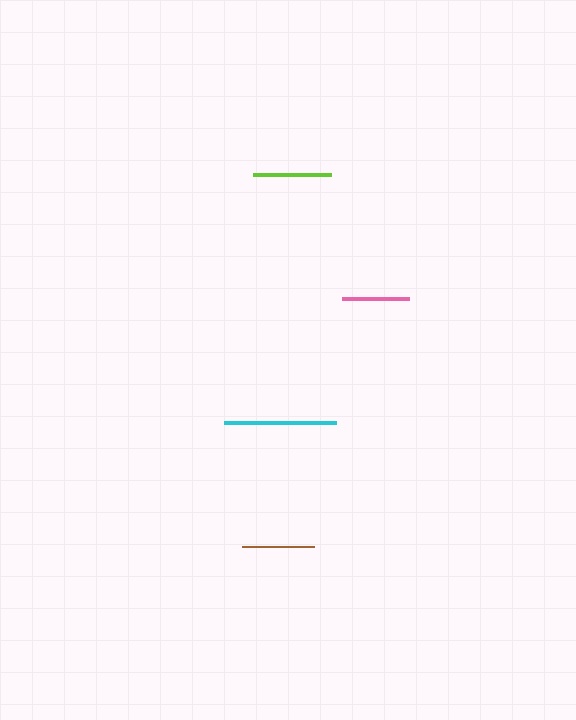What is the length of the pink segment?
The pink segment is approximately 67 pixels long.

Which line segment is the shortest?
The pink line is the shortest at approximately 67 pixels.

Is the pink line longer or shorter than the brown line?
The brown line is longer than the pink line.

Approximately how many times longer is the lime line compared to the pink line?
The lime line is approximately 1.2 times the length of the pink line.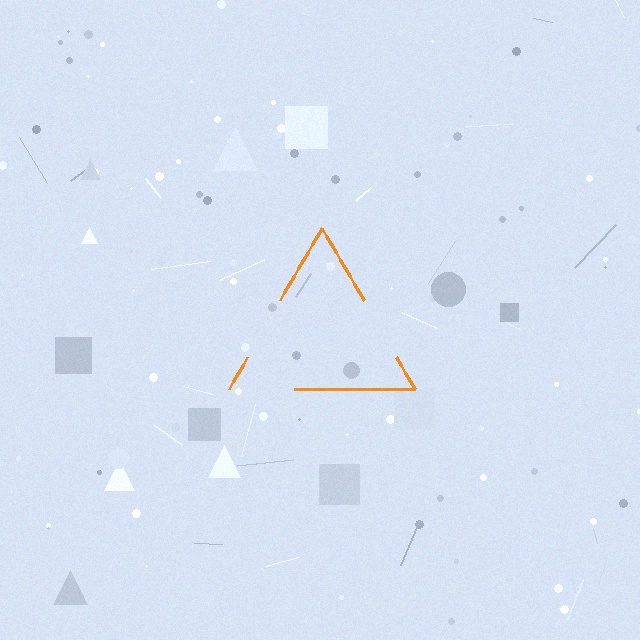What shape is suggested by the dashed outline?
The dashed outline suggests a triangle.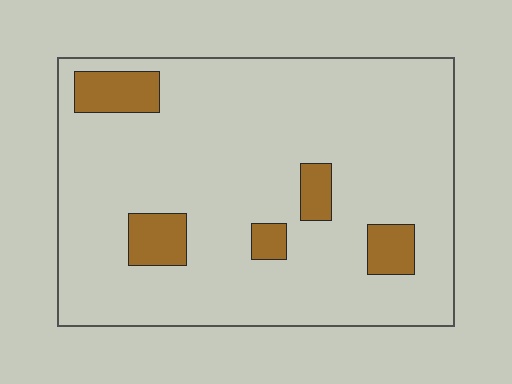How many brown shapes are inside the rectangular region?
5.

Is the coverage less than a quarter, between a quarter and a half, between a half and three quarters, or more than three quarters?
Less than a quarter.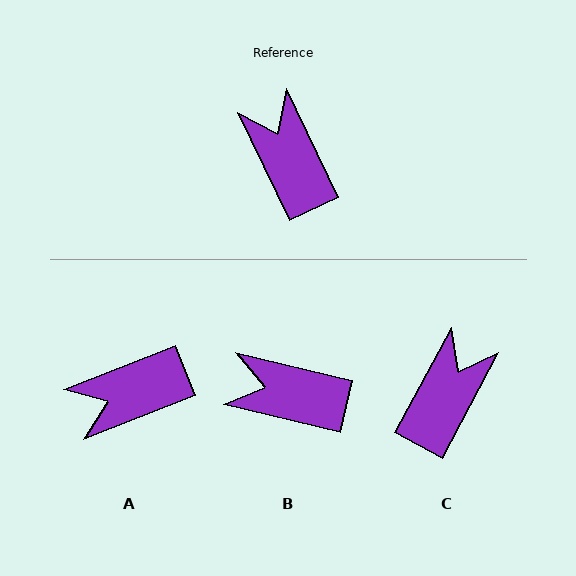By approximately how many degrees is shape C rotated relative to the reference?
Approximately 54 degrees clockwise.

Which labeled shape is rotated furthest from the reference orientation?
A, about 86 degrees away.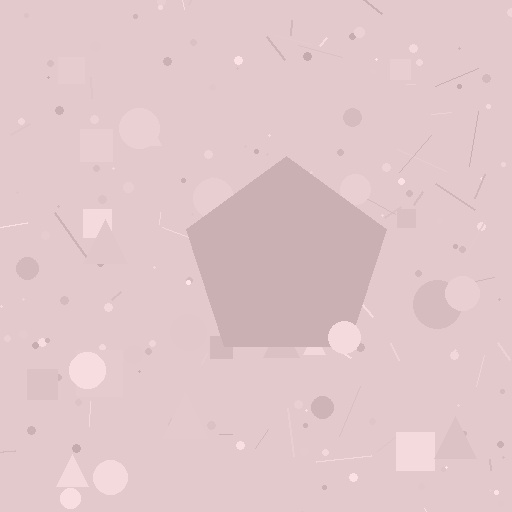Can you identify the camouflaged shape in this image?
The camouflaged shape is a pentagon.